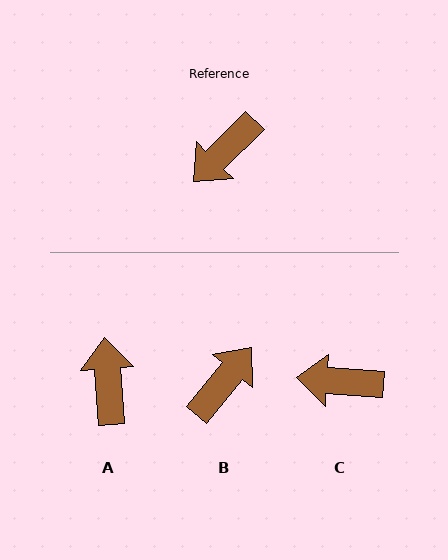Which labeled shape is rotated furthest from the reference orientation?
B, about 174 degrees away.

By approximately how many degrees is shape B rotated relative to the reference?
Approximately 174 degrees clockwise.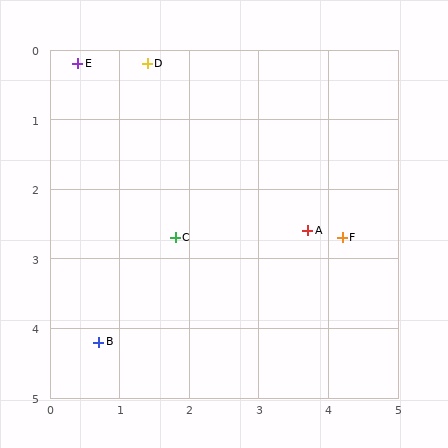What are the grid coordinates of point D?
Point D is at approximately (1.4, 0.2).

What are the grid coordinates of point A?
Point A is at approximately (3.7, 2.6).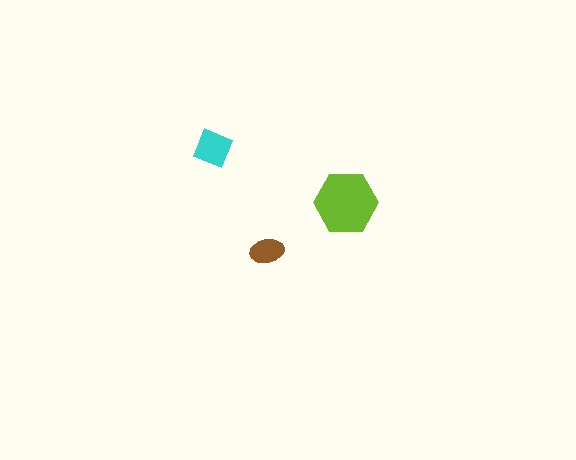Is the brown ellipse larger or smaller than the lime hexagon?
Smaller.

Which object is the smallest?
The brown ellipse.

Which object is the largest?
The lime hexagon.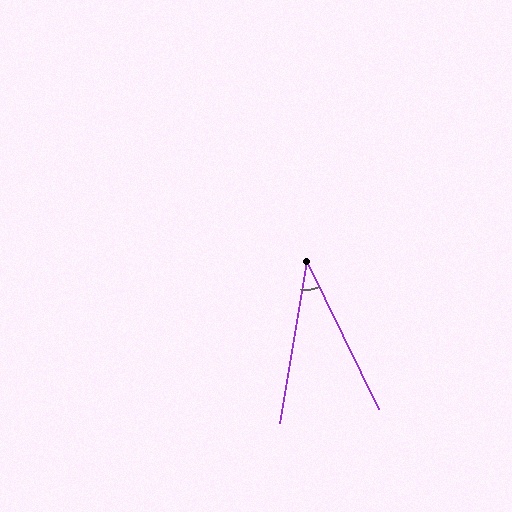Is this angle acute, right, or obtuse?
It is acute.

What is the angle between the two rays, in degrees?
Approximately 35 degrees.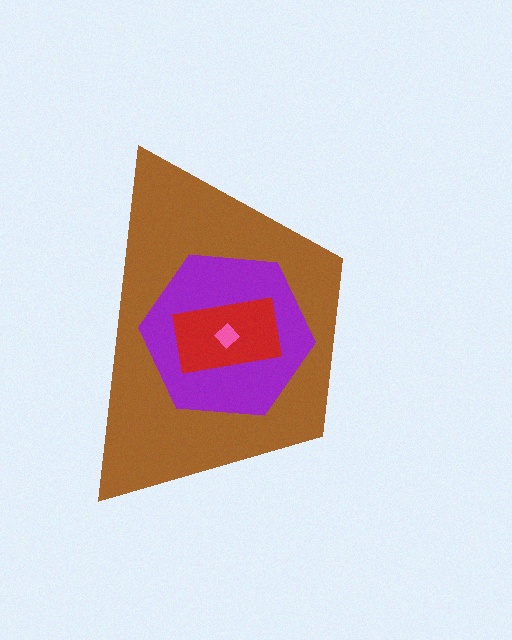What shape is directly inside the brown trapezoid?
The purple hexagon.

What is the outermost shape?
The brown trapezoid.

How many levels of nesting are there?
4.